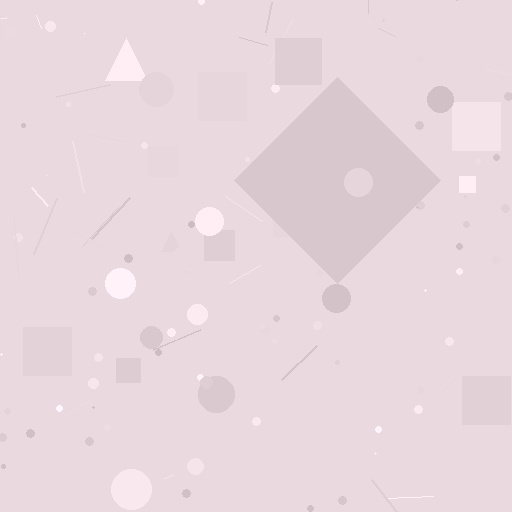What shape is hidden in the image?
A diamond is hidden in the image.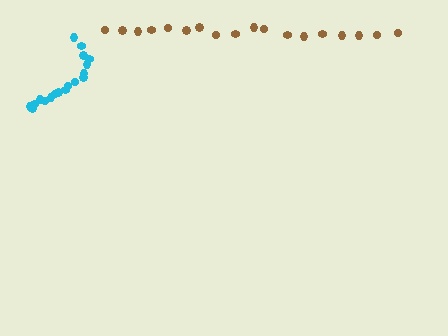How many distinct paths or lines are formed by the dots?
There are 2 distinct paths.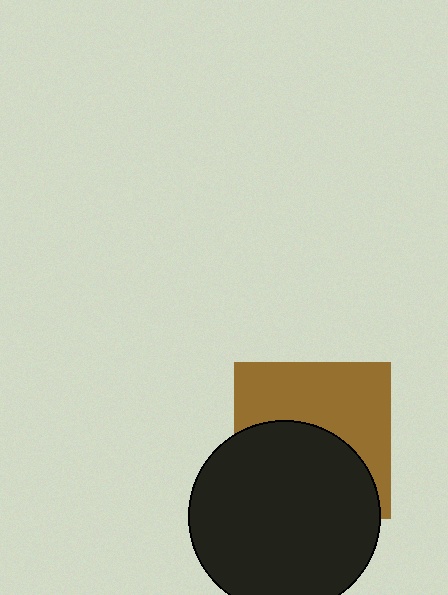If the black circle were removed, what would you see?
You would see the complete brown square.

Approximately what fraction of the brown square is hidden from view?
Roughly 50% of the brown square is hidden behind the black circle.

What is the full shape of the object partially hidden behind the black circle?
The partially hidden object is a brown square.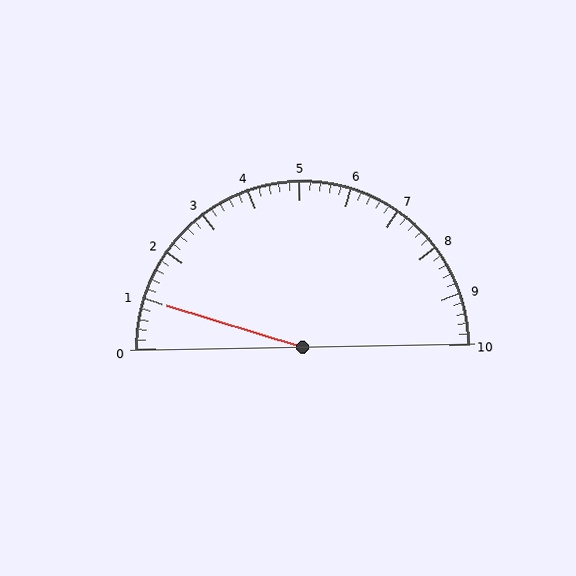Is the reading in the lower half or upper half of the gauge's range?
The reading is in the lower half of the range (0 to 10).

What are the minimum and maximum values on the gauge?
The gauge ranges from 0 to 10.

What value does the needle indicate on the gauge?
The needle indicates approximately 1.0.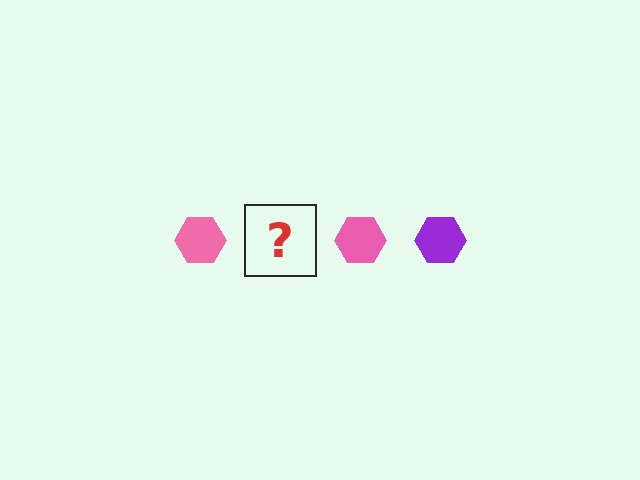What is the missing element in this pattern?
The missing element is a purple hexagon.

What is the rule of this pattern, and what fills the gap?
The rule is that the pattern cycles through pink, purple hexagons. The gap should be filled with a purple hexagon.